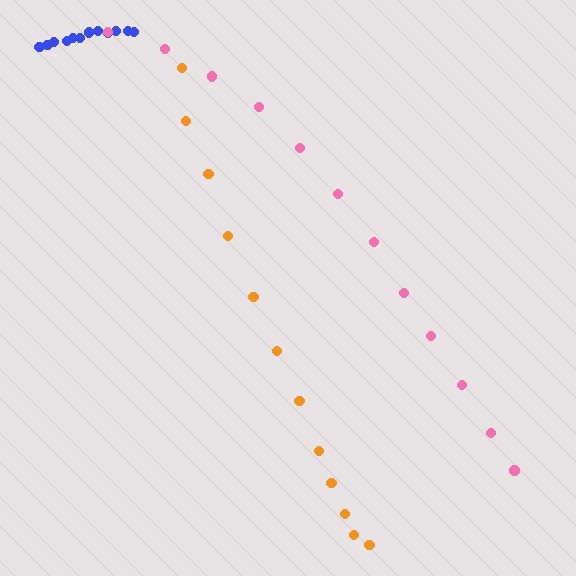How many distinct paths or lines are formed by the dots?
There are 3 distinct paths.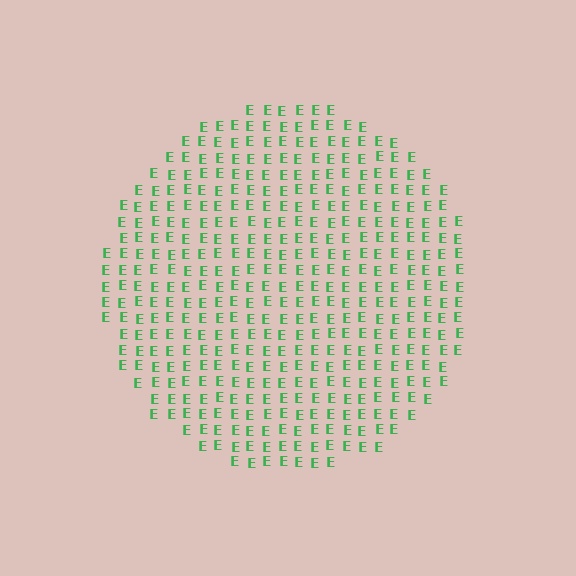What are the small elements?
The small elements are letter E's.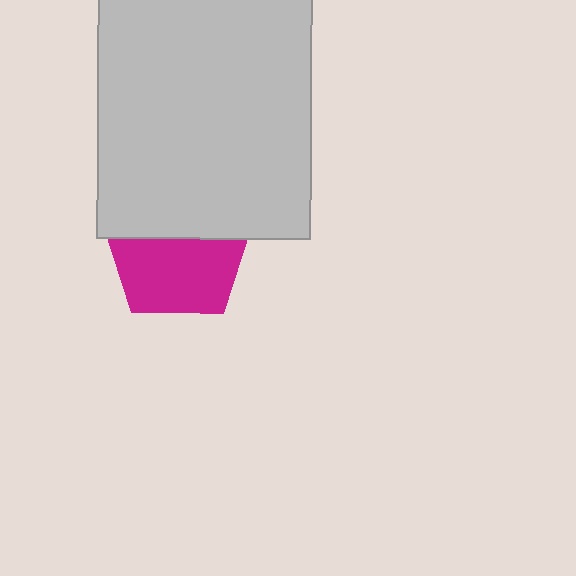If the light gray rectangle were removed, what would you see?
You would see the complete magenta pentagon.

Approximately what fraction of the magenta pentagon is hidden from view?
Roughly 41% of the magenta pentagon is hidden behind the light gray rectangle.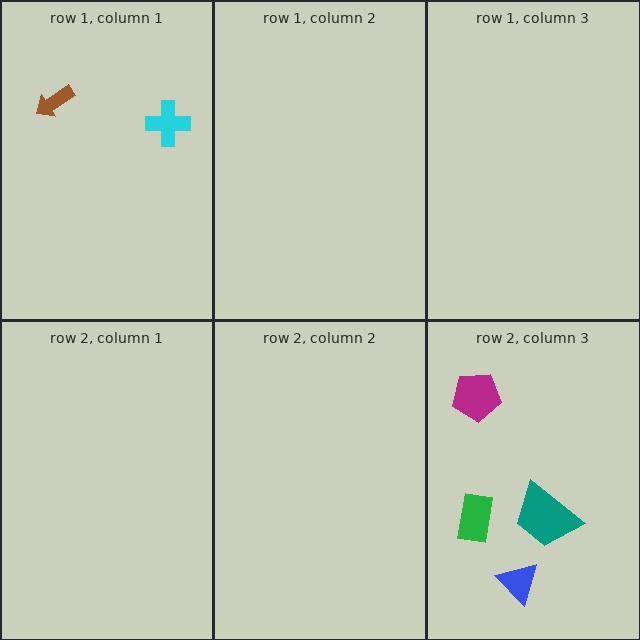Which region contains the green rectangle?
The row 2, column 3 region.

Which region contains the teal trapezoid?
The row 2, column 3 region.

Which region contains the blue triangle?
The row 2, column 3 region.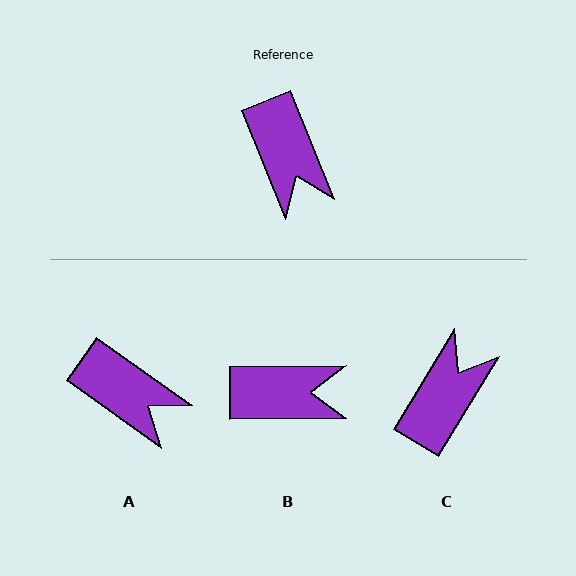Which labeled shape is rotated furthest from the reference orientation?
C, about 127 degrees away.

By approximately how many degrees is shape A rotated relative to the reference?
Approximately 33 degrees counter-clockwise.